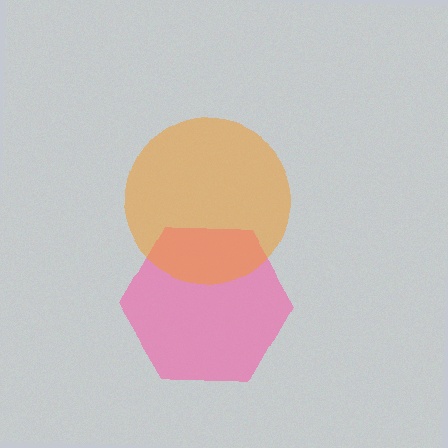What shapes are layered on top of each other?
The layered shapes are: a pink hexagon, an orange circle.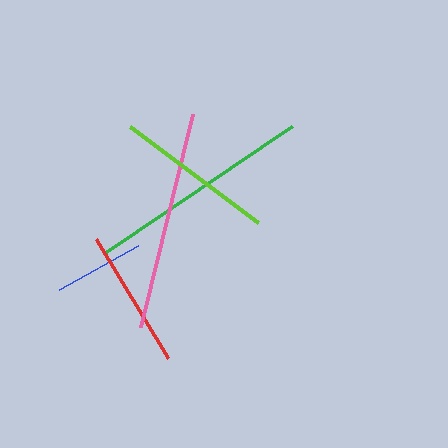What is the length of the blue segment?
The blue segment is approximately 91 pixels long.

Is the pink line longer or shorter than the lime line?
The pink line is longer than the lime line.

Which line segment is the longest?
The green line is the longest at approximately 224 pixels.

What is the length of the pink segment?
The pink segment is approximately 220 pixels long.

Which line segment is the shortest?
The blue line is the shortest at approximately 91 pixels.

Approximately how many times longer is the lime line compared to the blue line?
The lime line is approximately 1.8 times the length of the blue line.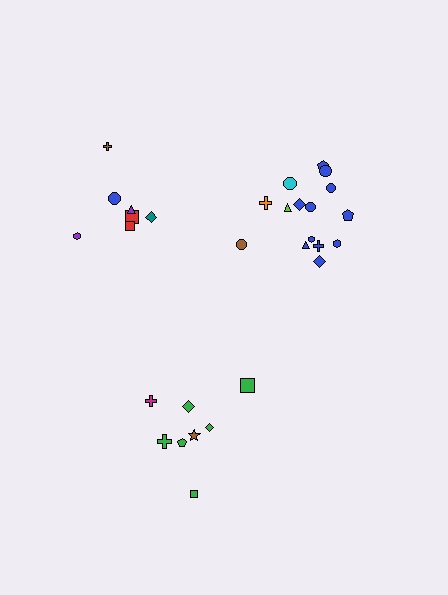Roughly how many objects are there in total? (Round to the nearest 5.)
Roughly 30 objects in total.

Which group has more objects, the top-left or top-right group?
The top-right group.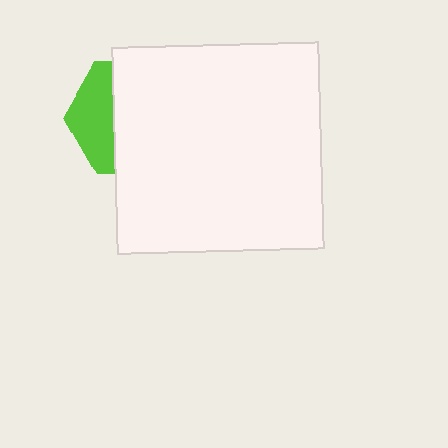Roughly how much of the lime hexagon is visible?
A small part of it is visible (roughly 34%).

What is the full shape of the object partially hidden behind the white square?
The partially hidden object is a lime hexagon.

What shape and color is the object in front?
The object in front is a white square.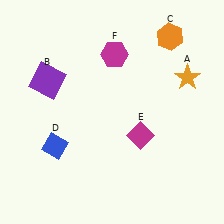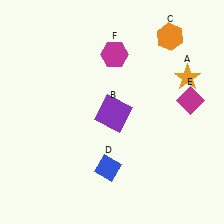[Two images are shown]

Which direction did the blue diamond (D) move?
The blue diamond (D) moved right.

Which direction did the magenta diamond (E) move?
The magenta diamond (E) moved right.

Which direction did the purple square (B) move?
The purple square (B) moved right.